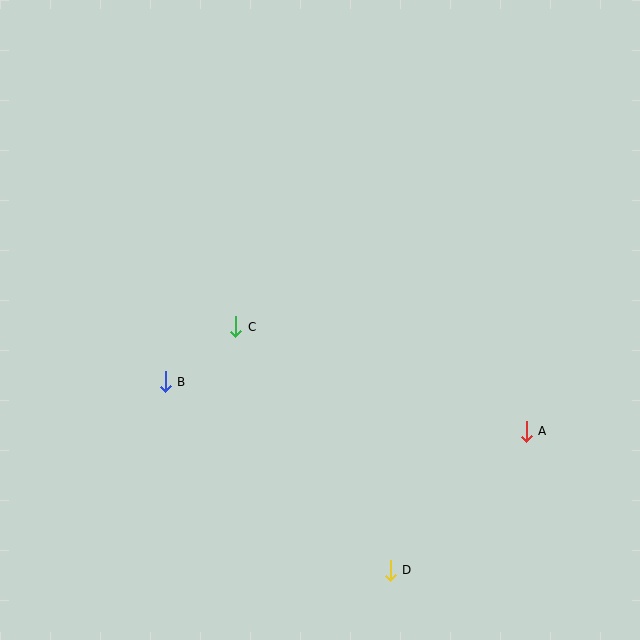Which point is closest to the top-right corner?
Point A is closest to the top-right corner.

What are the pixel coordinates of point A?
Point A is at (526, 431).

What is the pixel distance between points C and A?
The distance between C and A is 309 pixels.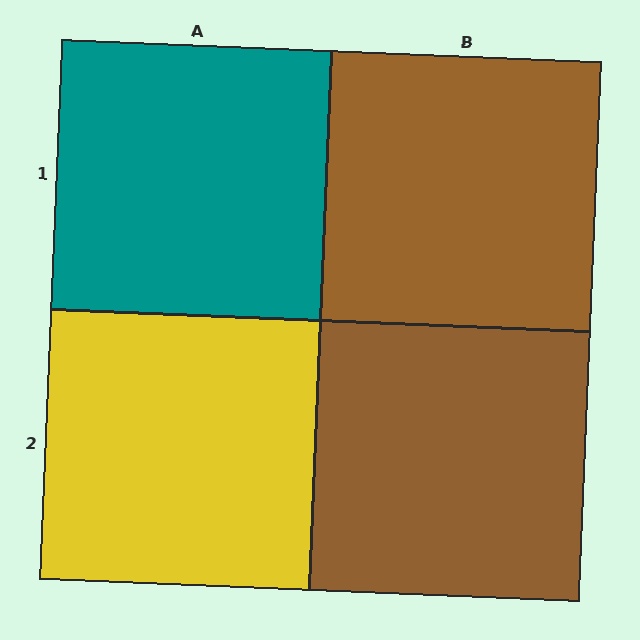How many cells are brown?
2 cells are brown.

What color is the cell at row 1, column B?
Brown.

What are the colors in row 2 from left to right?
Yellow, brown.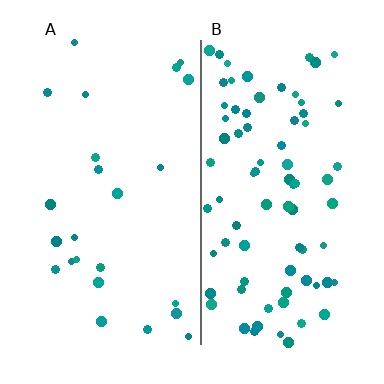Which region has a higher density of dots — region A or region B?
B (the right).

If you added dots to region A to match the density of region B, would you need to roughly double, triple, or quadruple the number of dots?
Approximately triple.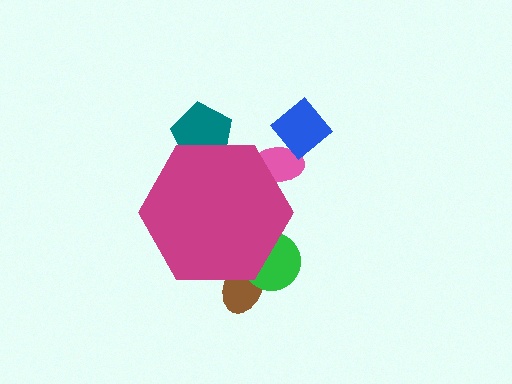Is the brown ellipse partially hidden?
Yes, the brown ellipse is partially hidden behind the magenta hexagon.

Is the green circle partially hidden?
Yes, the green circle is partially hidden behind the magenta hexagon.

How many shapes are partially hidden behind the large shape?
4 shapes are partially hidden.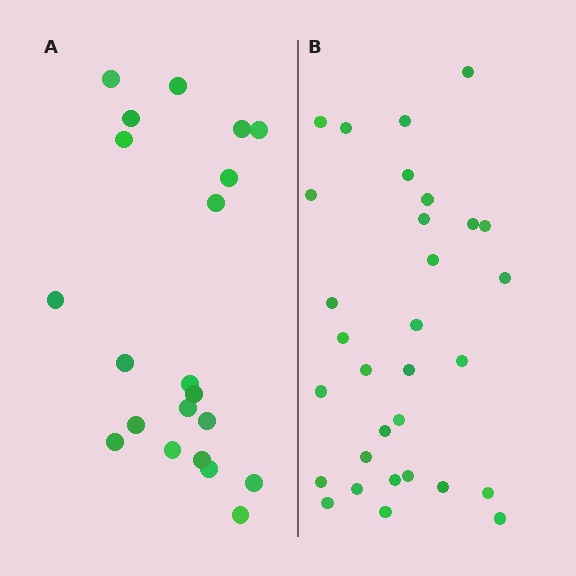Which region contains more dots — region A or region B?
Region B (the right region) has more dots.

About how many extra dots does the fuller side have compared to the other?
Region B has roughly 10 or so more dots than region A.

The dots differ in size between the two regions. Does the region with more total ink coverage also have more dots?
No. Region A has more total ink coverage because its dots are larger, but region B actually contains more individual dots. Total area can be misleading — the number of items is what matters here.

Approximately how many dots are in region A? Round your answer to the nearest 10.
About 20 dots. (The exact count is 21, which rounds to 20.)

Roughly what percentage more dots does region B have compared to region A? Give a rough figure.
About 50% more.